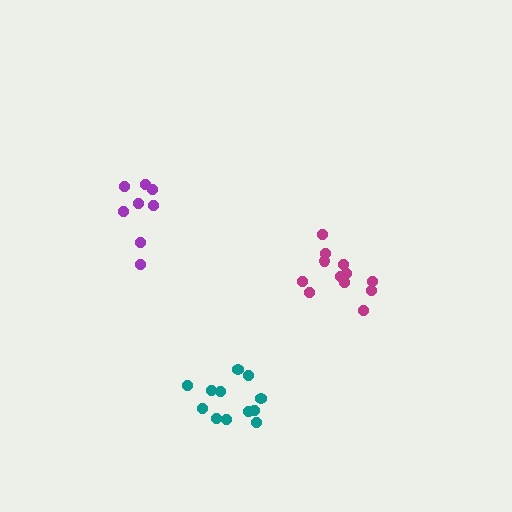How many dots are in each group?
Group 1: 12 dots, Group 2: 12 dots, Group 3: 8 dots (32 total).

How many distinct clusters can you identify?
There are 3 distinct clusters.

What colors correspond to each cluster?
The clusters are colored: teal, magenta, purple.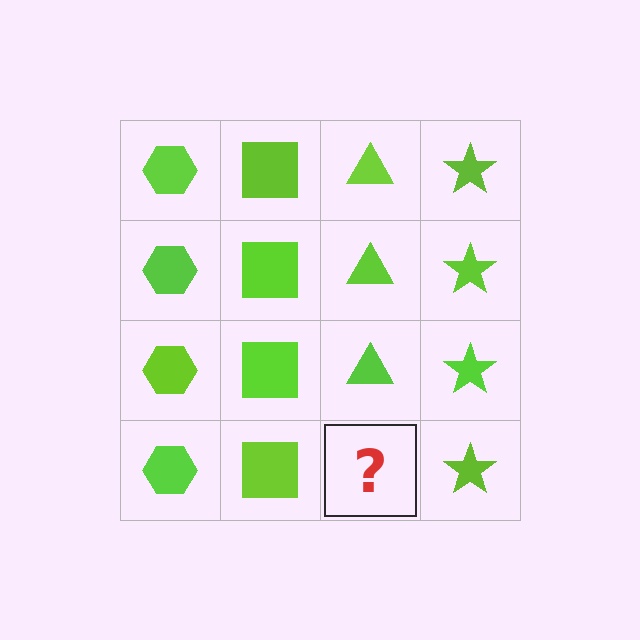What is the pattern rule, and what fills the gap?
The rule is that each column has a consistent shape. The gap should be filled with a lime triangle.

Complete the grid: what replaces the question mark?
The question mark should be replaced with a lime triangle.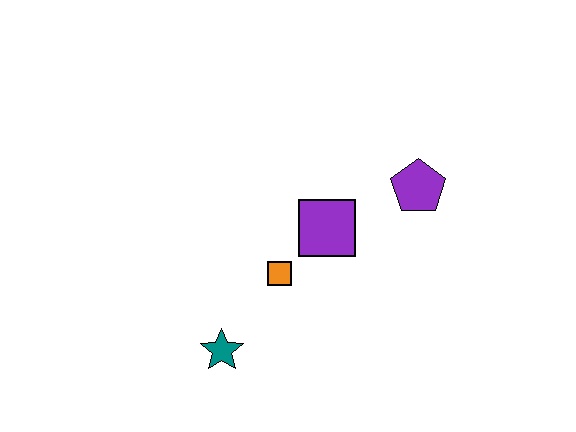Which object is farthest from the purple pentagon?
The teal star is farthest from the purple pentagon.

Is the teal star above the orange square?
No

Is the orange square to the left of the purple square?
Yes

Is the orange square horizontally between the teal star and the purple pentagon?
Yes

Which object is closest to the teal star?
The orange square is closest to the teal star.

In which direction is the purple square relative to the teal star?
The purple square is above the teal star.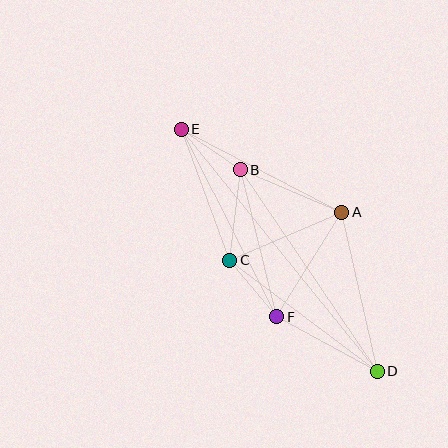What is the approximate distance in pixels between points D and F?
The distance between D and F is approximately 114 pixels.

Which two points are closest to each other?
Points B and E are closest to each other.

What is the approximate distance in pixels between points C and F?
The distance between C and F is approximately 74 pixels.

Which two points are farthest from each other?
Points D and E are farthest from each other.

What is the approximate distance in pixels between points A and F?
The distance between A and F is approximately 123 pixels.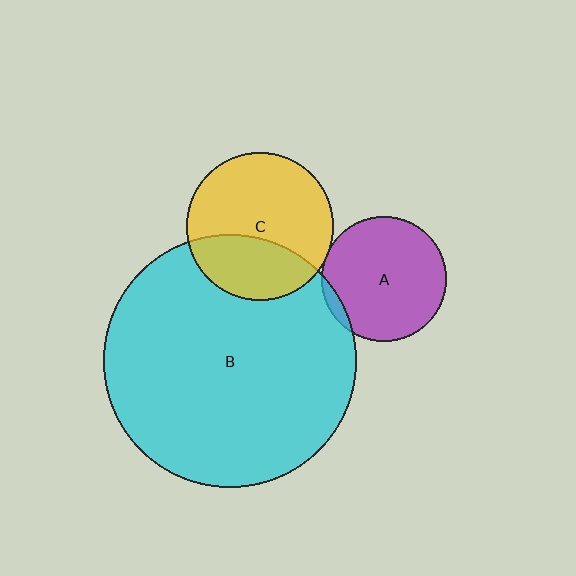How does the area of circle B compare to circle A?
Approximately 4.1 times.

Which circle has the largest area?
Circle B (cyan).